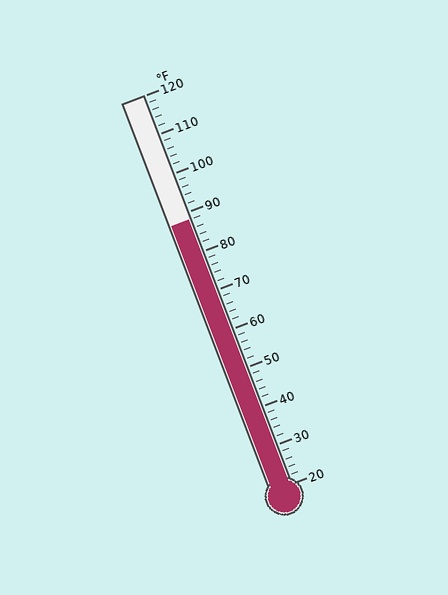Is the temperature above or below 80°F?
The temperature is above 80°F.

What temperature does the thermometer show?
The thermometer shows approximately 88°F.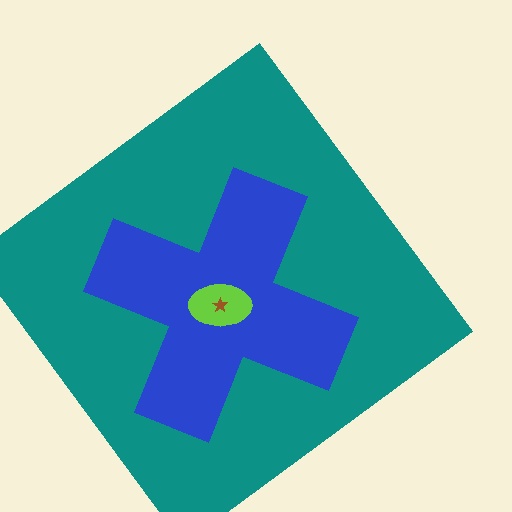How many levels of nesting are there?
4.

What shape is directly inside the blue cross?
The lime ellipse.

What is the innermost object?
The brown star.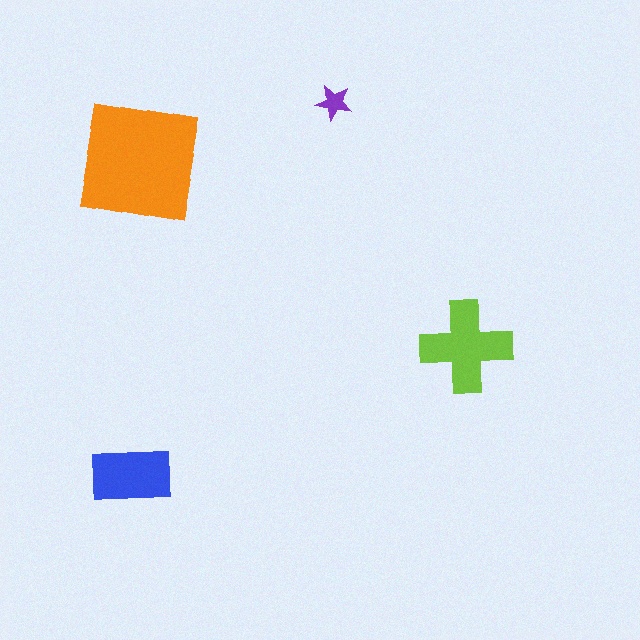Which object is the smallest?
The purple star.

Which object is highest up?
The purple star is topmost.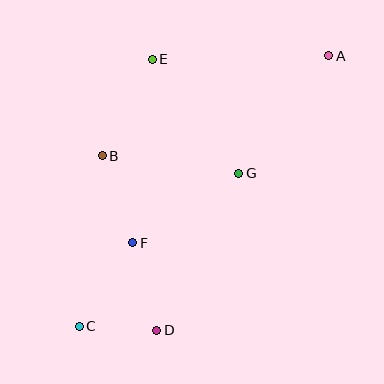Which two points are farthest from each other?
Points A and C are farthest from each other.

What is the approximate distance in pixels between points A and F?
The distance between A and F is approximately 271 pixels.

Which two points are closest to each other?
Points C and D are closest to each other.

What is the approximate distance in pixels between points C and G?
The distance between C and G is approximately 221 pixels.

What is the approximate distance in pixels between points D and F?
The distance between D and F is approximately 91 pixels.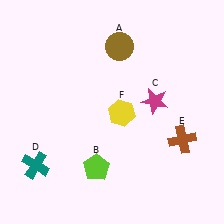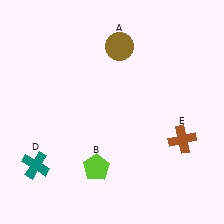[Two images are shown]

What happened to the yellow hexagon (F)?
The yellow hexagon (F) was removed in Image 2. It was in the bottom-right area of Image 1.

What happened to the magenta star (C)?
The magenta star (C) was removed in Image 2. It was in the top-right area of Image 1.